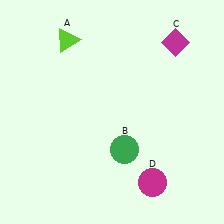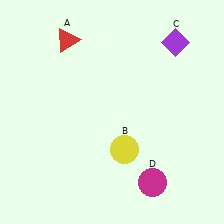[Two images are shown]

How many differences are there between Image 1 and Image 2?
There are 3 differences between the two images.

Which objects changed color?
A changed from lime to red. B changed from green to yellow. C changed from magenta to purple.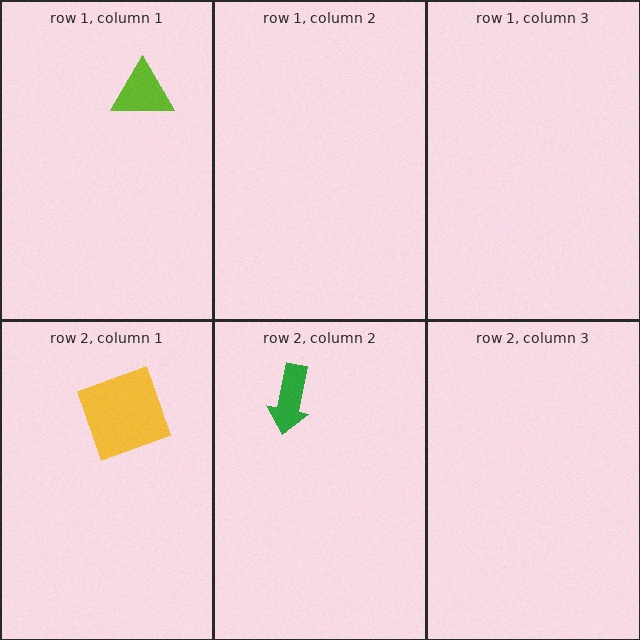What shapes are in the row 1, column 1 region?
The lime triangle.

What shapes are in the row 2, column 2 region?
The green arrow.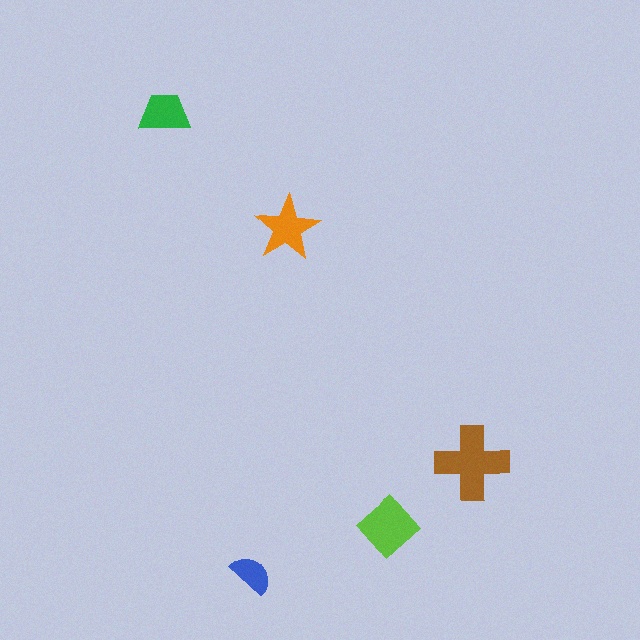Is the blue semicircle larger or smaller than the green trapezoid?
Smaller.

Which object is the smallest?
The blue semicircle.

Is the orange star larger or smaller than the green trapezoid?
Larger.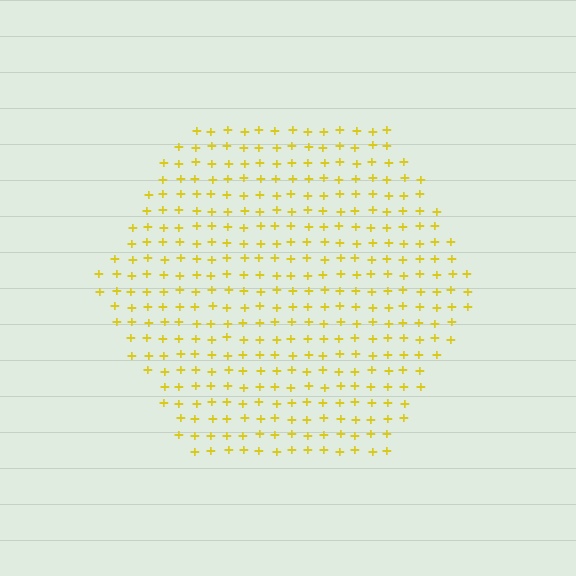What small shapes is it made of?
It is made of small plus signs.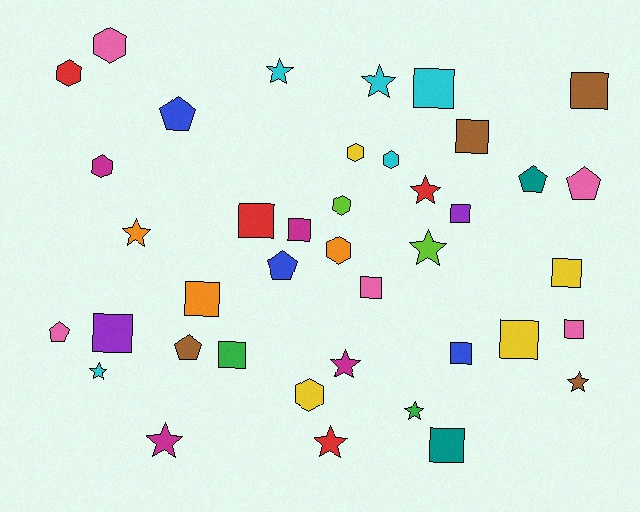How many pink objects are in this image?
There are 5 pink objects.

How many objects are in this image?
There are 40 objects.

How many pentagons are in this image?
There are 6 pentagons.